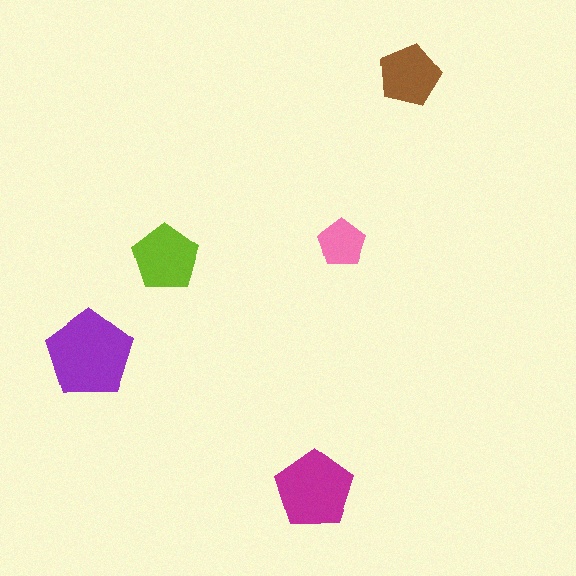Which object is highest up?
The brown pentagon is topmost.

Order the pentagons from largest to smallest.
the purple one, the magenta one, the lime one, the brown one, the pink one.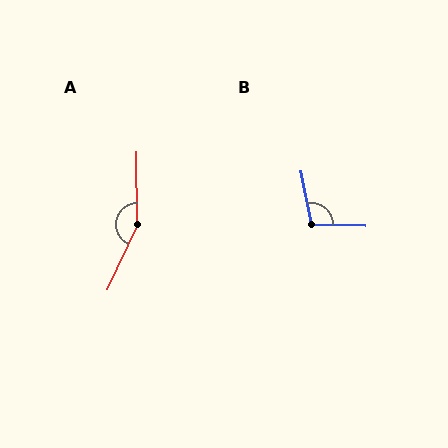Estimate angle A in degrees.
Approximately 155 degrees.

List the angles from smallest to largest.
B (102°), A (155°).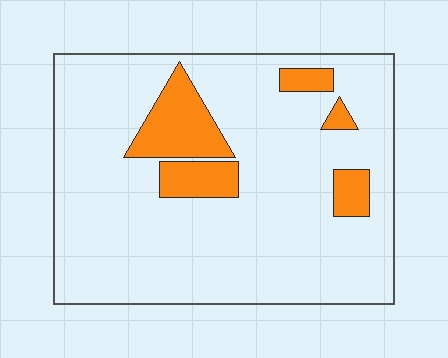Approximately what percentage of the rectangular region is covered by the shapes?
Approximately 15%.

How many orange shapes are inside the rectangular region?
5.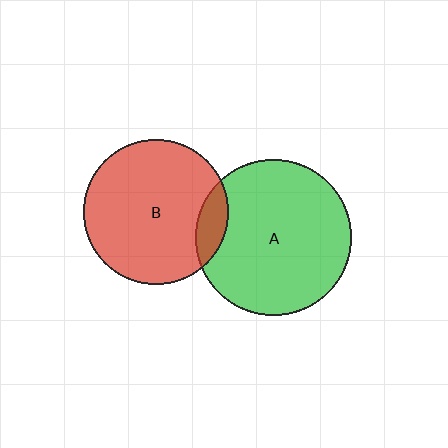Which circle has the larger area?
Circle A (green).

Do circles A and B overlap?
Yes.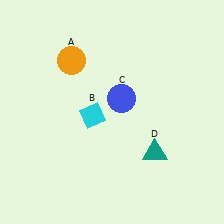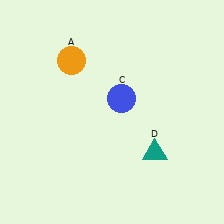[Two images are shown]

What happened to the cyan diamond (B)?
The cyan diamond (B) was removed in Image 2. It was in the bottom-left area of Image 1.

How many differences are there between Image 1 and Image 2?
There is 1 difference between the two images.